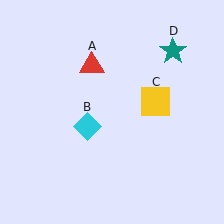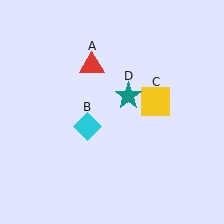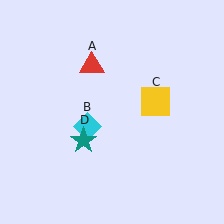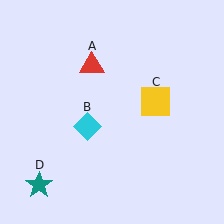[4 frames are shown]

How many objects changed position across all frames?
1 object changed position: teal star (object D).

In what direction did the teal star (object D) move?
The teal star (object D) moved down and to the left.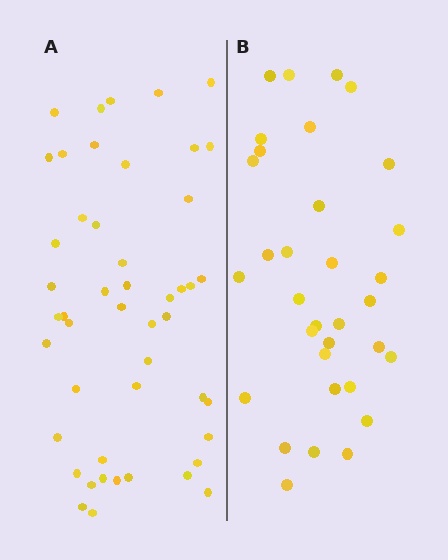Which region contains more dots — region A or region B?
Region A (the left region) has more dots.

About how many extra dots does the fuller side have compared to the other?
Region A has approximately 15 more dots than region B.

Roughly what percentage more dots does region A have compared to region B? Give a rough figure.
About 45% more.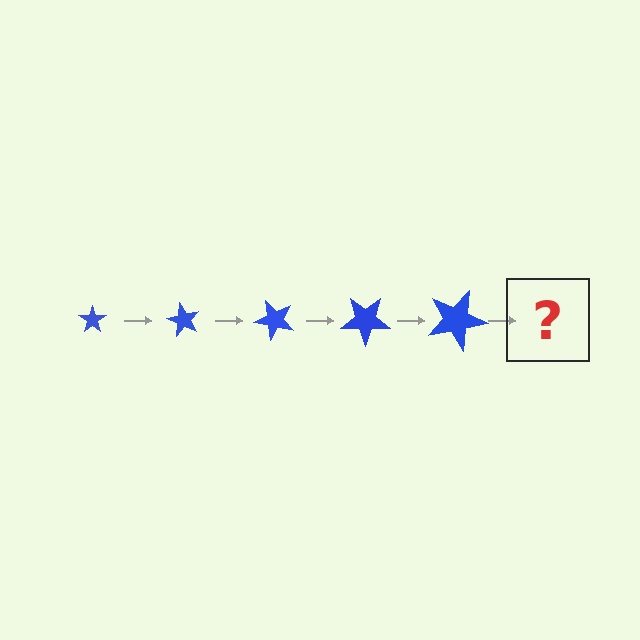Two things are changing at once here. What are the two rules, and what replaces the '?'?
The two rules are that the star grows larger each step and it rotates 60 degrees each step. The '?' should be a star, larger than the previous one and rotated 300 degrees from the start.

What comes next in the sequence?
The next element should be a star, larger than the previous one and rotated 300 degrees from the start.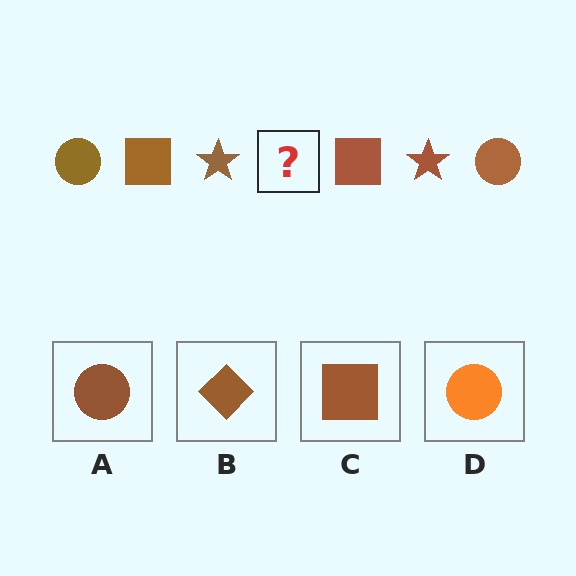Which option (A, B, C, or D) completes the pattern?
A.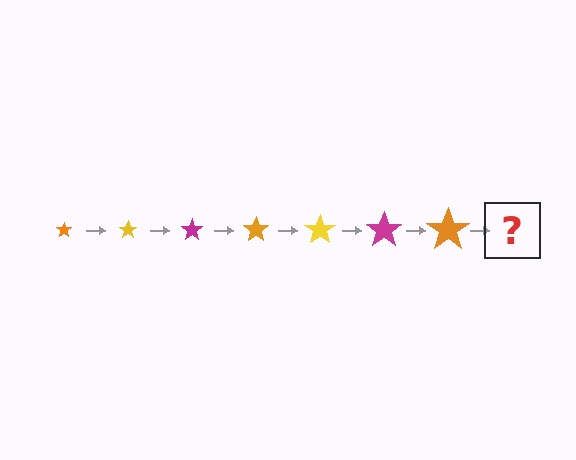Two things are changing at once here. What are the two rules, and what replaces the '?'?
The two rules are that the star grows larger each step and the color cycles through orange, yellow, and magenta. The '?' should be a yellow star, larger than the previous one.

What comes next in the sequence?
The next element should be a yellow star, larger than the previous one.